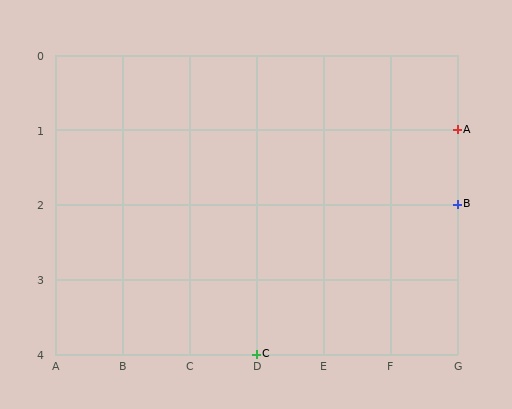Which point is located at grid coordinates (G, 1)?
Point A is at (G, 1).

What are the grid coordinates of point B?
Point B is at grid coordinates (G, 2).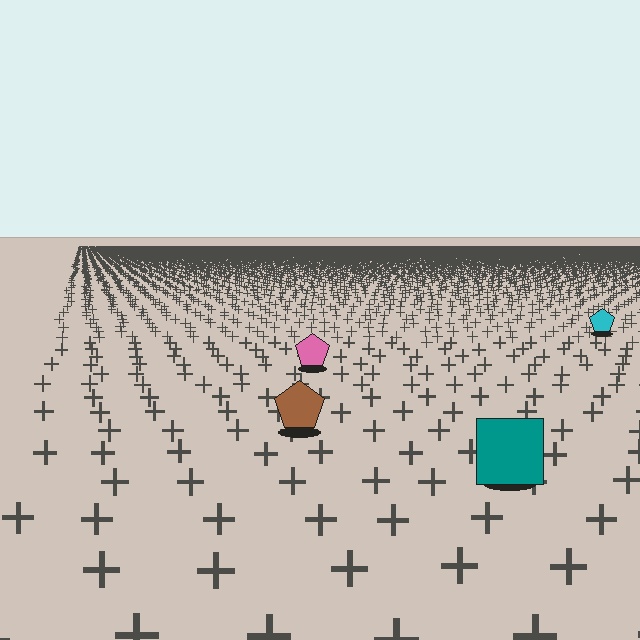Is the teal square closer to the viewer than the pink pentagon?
Yes. The teal square is closer — you can tell from the texture gradient: the ground texture is coarser near it.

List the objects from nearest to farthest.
From nearest to farthest: the teal square, the brown pentagon, the pink pentagon, the cyan pentagon.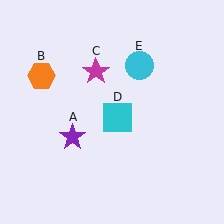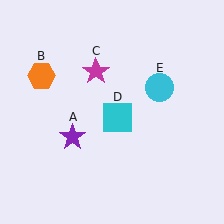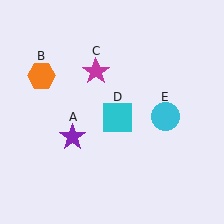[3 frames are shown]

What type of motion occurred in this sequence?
The cyan circle (object E) rotated clockwise around the center of the scene.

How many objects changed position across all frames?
1 object changed position: cyan circle (object E).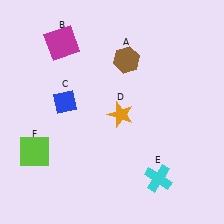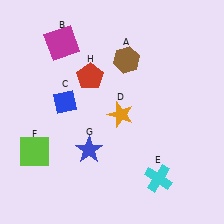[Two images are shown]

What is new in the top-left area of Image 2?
A red pentagon (H) was added in the top-left area of Image 2.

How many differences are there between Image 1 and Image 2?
There are 2 differences between the two images.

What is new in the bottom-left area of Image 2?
A blue star (G) was added in the bottom-left area of Image 2.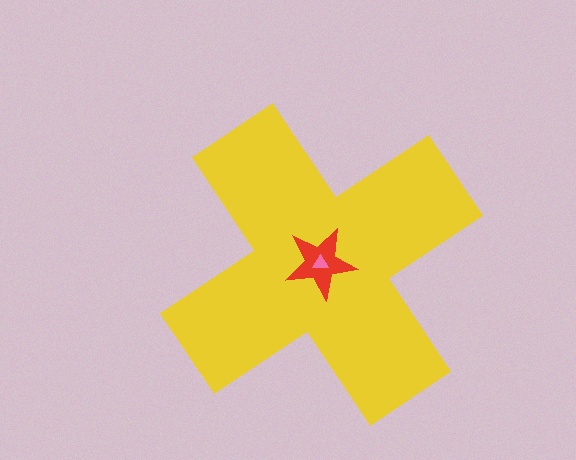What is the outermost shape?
The yellow cross.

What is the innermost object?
The pink triangle.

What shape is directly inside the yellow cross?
The red star.